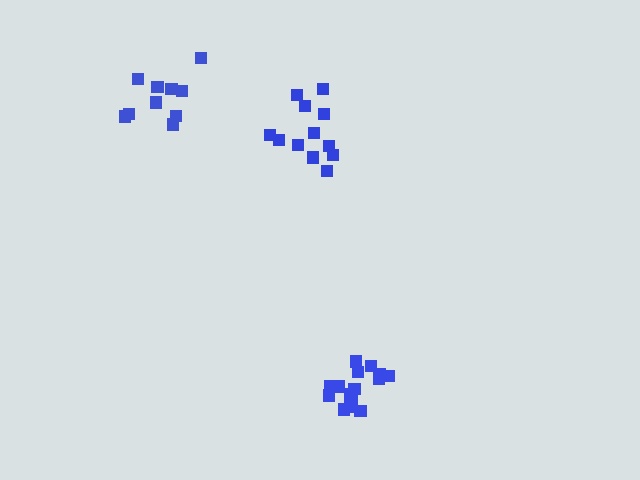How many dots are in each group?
Group 1: 12 dots, Group 2: 15 dots, Group 3: 10 dots (37 total).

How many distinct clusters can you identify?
There are 3 distinct clusters.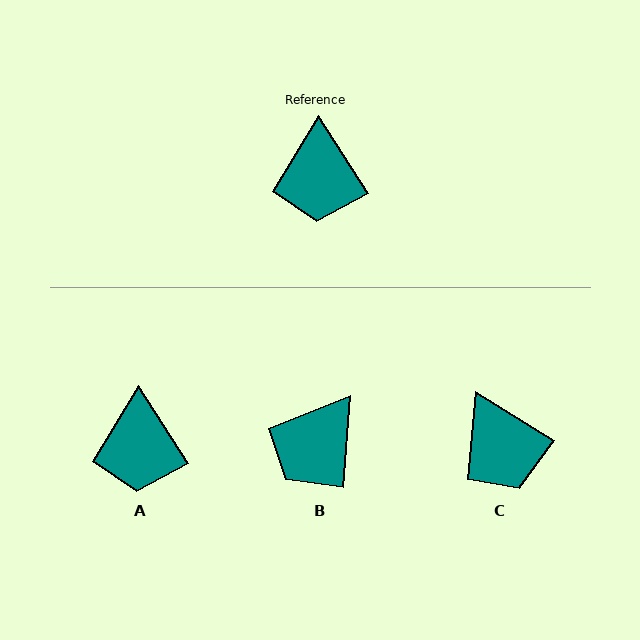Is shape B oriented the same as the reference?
No, it is off by about 37 degrees.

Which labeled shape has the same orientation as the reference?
A.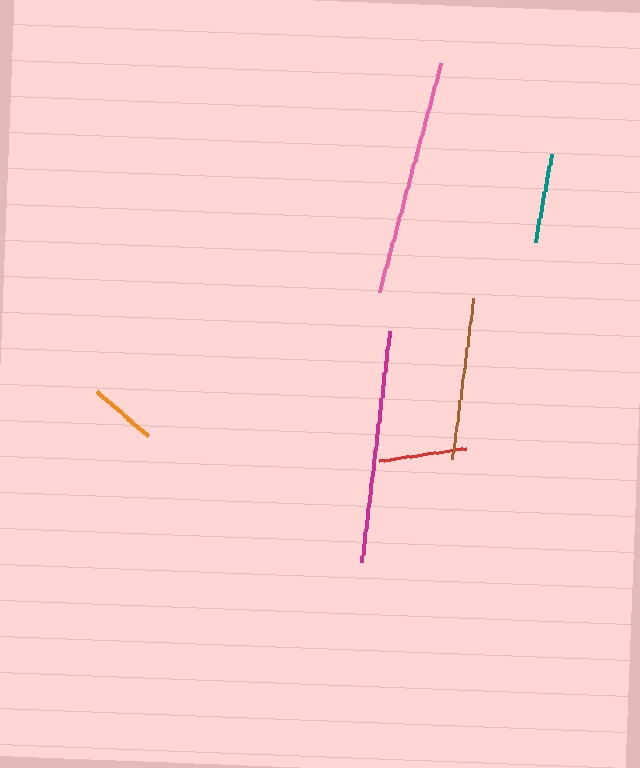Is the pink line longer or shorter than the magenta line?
The pink line is longer than the magenta line.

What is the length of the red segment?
The red segment is approximately 87 pixels long.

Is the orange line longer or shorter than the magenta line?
The magenta line is longer than the orange line.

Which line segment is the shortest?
The orange line is the shortest at approximately 69 pixels.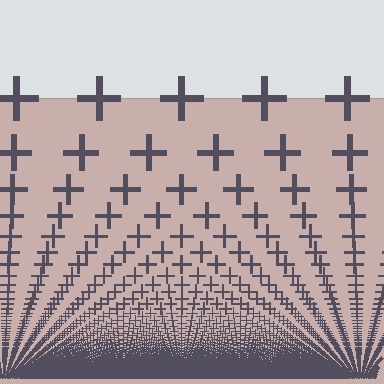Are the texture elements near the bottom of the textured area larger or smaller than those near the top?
Smaller. The gradient is inverted — elements near the bottom are smaller and denser.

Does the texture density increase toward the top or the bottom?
Density increases toward the bottom.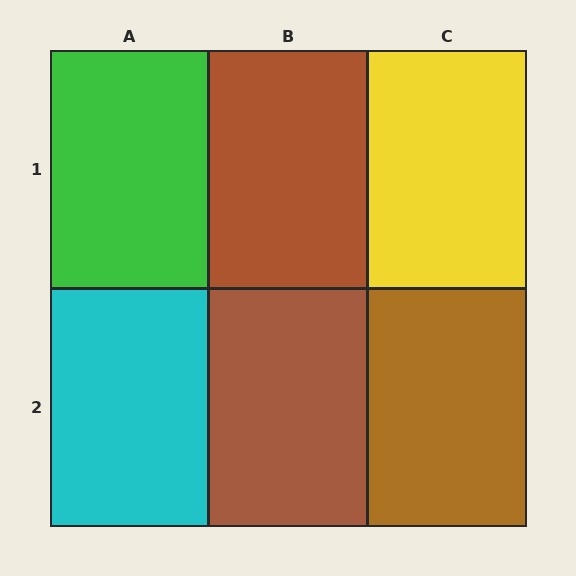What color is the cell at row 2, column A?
Cyan.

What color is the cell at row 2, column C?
Brown.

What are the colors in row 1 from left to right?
Green, brown, yellow.